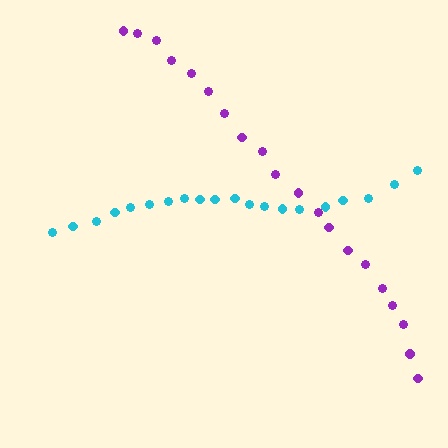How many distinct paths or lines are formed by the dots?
There are 2 distinct paths.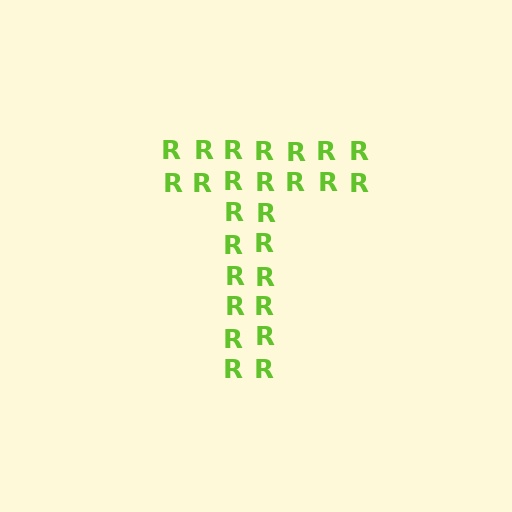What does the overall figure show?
The overall figure shows the letter T.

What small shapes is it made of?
It is made of small letter R's.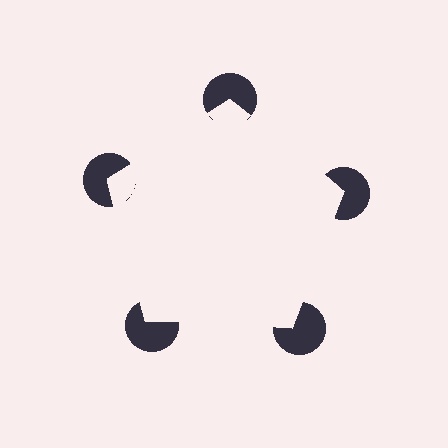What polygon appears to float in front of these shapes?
An illusory pentagon — its edges are inferred from the aligned wedge cuts in the pac-man discs, not physically drawn.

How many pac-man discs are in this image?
There are 5 — one at each vertex of the illusory pentagon.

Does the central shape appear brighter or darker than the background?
It typically appears slightly brighter than the background, even though no actual brightness change is drawn.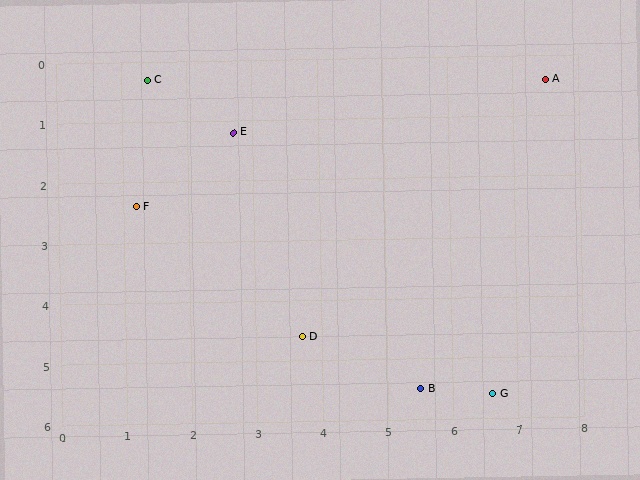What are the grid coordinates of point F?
Point F is at approximately (1.2, 2.4).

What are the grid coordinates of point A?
Point A is at approximately (7.5, 0.4).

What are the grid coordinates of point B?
Point B is at approximately (5.5, 5.5).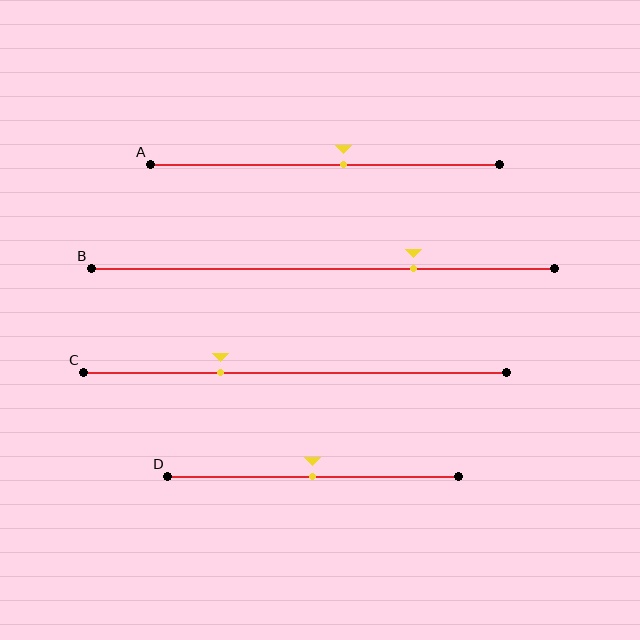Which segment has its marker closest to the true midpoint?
Segment D has its marker closest to the true midpoint.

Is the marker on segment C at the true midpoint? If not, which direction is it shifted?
No, the marker on segment C is shifted to the left by about 18% of the segment length.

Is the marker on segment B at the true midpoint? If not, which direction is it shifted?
No, the marker on segment B is shifted to the right by about 20% of the segment length.